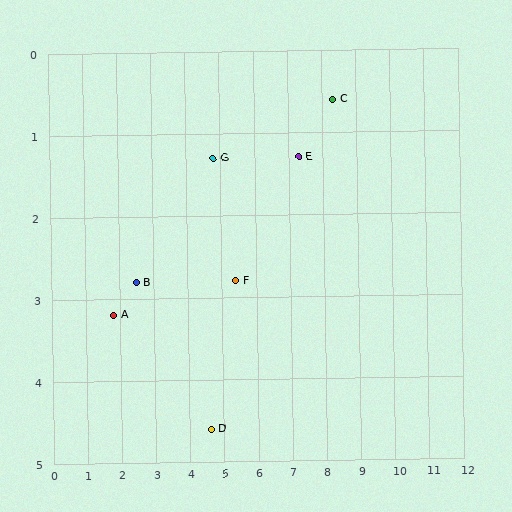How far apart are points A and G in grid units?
Points A and G are about 3.6 grid units apart.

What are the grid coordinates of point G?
Point G is at approximately (4.8, 1.3).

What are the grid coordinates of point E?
Point E is at approximately (7.3, 1.3).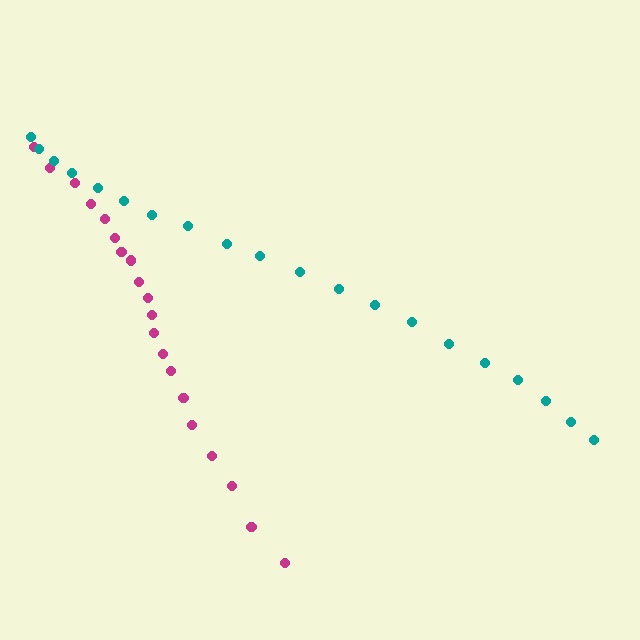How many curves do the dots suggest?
There are 2 distinct paths.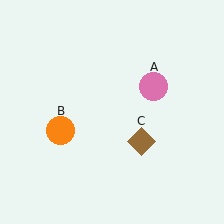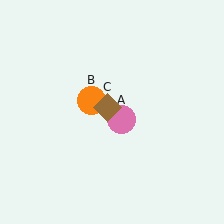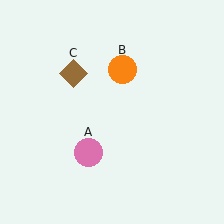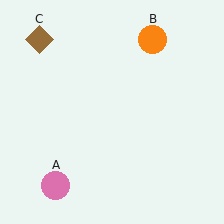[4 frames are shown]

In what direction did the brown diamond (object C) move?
The brown diamond (object C) moved up and to the left.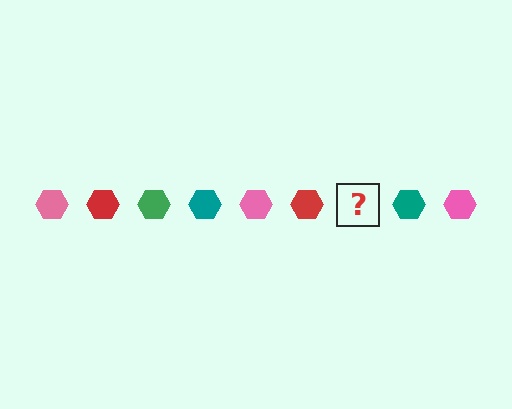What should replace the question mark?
The question mark should be replaced with a green hexagon.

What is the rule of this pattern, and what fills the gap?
The rule is that the pattern cycles through pink, red, green, teal hexagons. The gap should be filled with a green hexagon.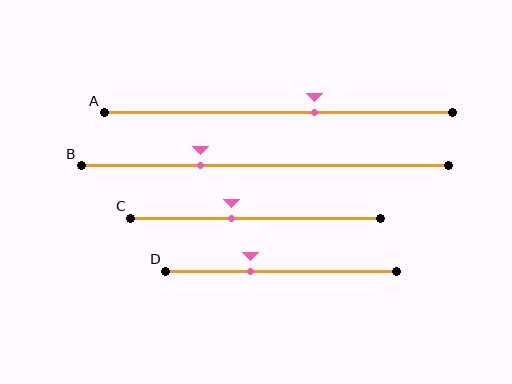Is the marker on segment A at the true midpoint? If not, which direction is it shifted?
No, the marker on segment A is shifted to the right by about 10% of the segment length.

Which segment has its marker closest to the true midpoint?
Segment C has its marker closest to the true midpoint.